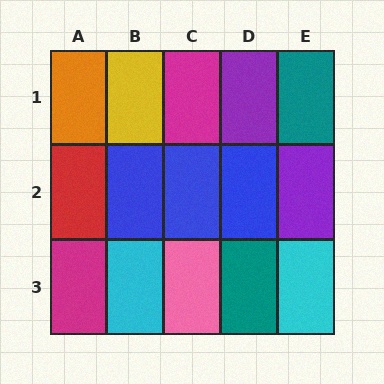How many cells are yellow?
1 cell is yellow.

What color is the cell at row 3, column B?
Cyan.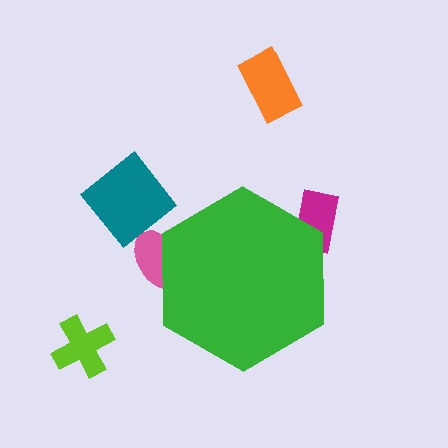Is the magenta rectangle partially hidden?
Yes, the magenta rectangle is partially hidden behind the green hexagon.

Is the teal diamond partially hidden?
No, the teal diamond is fully visible.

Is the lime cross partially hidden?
No, the lime cross is fully visible.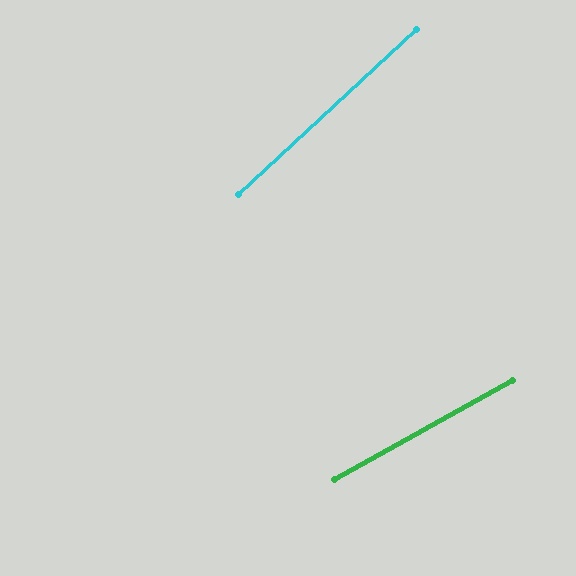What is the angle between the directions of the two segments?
Approximately 14 degrees.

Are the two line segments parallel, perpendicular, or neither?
Neither parallel nor perpendicular — they differ by about 14°.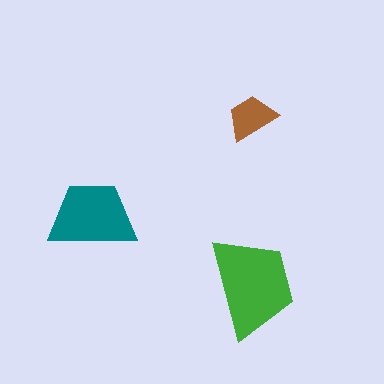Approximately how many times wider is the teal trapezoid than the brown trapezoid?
About 1.5 times wider.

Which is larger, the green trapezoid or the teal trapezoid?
The green one.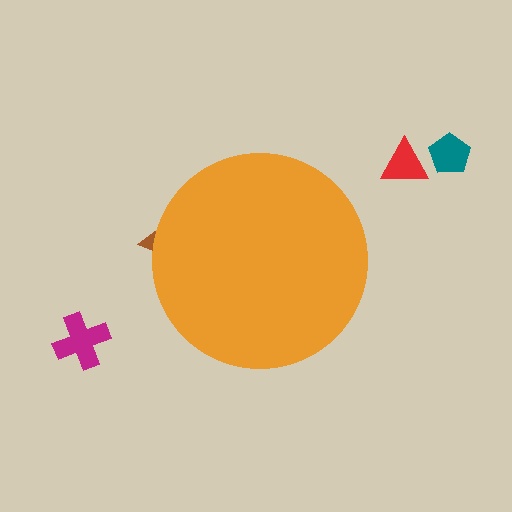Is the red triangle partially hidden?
No, the red triangle is fully visible.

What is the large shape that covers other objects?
An orange circle.